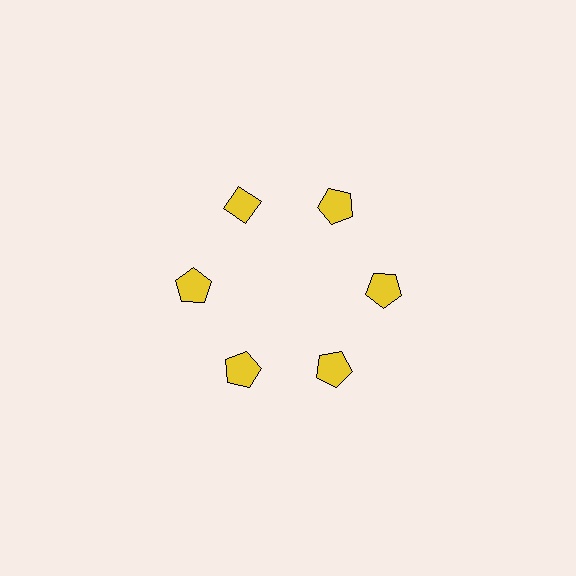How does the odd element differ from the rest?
It has a different shape: diamond instead of pentagon.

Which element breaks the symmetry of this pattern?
The yellow diamond at roughly the 11 o'clock position breaks the symmetry. All other shapes are yellow pentagons.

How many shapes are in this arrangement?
There are 6 shapes arranged in a ring pattern.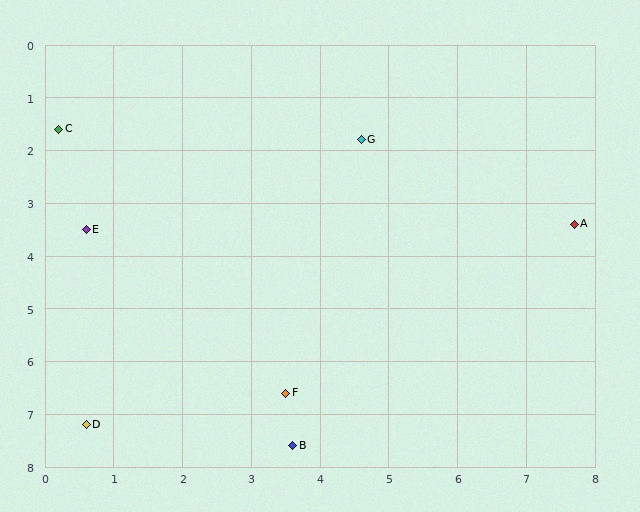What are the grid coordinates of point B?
Point B is at approximately (3.6, 7.6).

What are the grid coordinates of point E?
Point E is at approximately (0.6, 3.5).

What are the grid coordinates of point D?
Point D is at approximately (0.6, 7.2).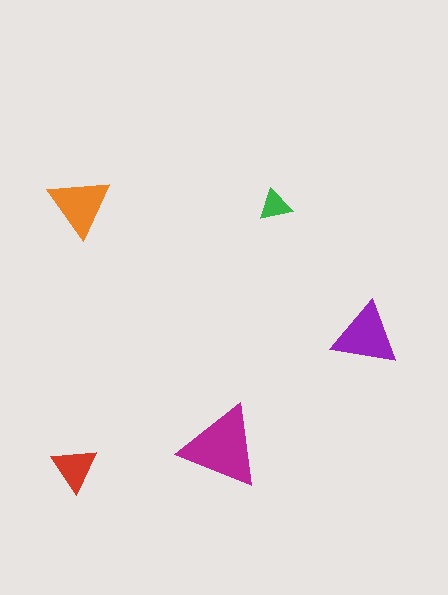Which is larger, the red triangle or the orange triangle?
The orange one.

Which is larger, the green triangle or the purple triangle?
The purple one.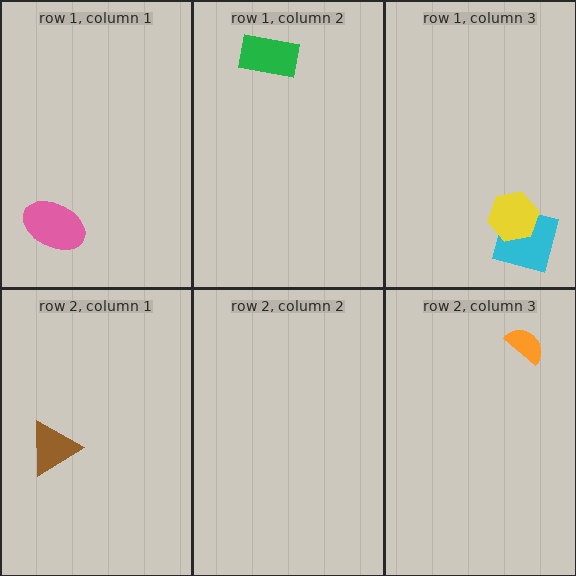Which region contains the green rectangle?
The row 1, column 2 region.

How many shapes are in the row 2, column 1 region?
1.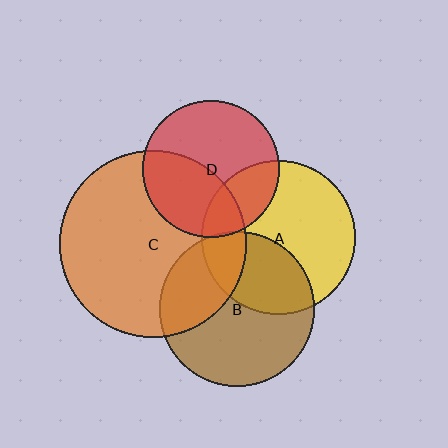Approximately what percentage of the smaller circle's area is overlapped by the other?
Approximately 40%.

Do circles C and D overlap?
Yes.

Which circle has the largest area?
Circle C (orange).